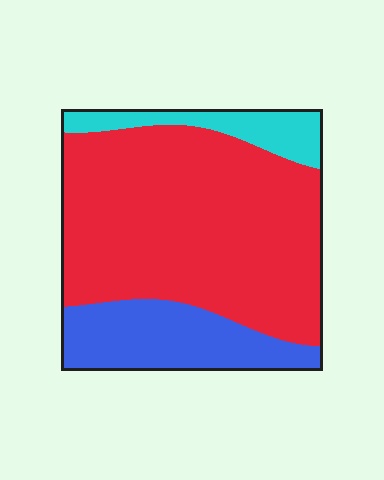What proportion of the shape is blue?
Blue takes up between a sixth and a third of the shape.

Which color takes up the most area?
Red, at roughly 70%.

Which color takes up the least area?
Cyan, at roughly 10%.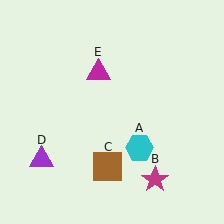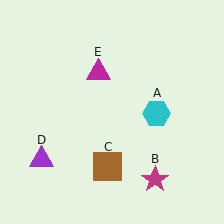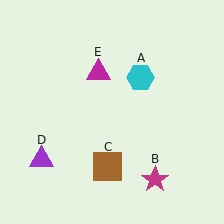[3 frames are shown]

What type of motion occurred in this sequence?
The cyan hexagon (object A) rotated counterclockwise around the center of the scene.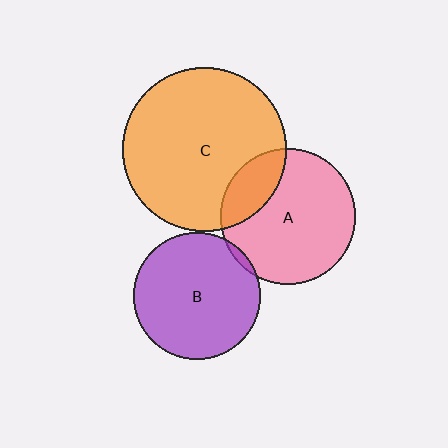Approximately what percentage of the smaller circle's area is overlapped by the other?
Approximately 5%.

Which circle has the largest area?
Circle C (orange).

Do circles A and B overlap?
Yes.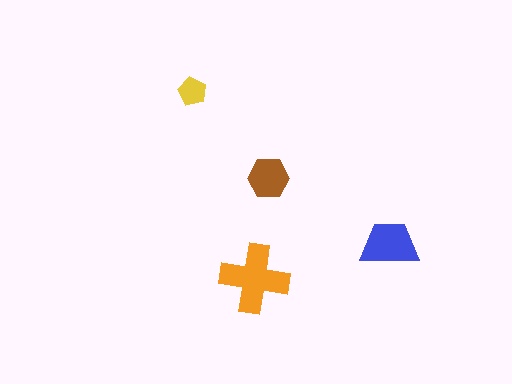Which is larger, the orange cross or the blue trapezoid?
The orange cross.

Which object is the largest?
The orange cross.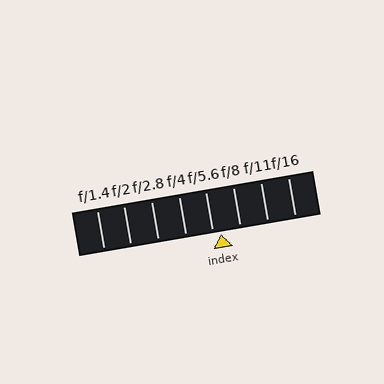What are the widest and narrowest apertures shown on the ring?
The widest aperture shown is f/1.4 and the narrowest is f/16.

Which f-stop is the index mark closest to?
The index mark is closest to f/5.6.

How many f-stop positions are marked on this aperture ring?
There are 8 f-stop positions marked.